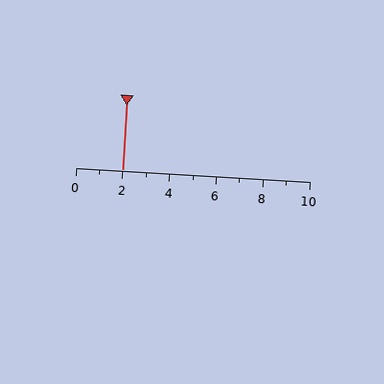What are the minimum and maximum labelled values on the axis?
The axis runs from 0 to 10.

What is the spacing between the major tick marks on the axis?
The major ticks are spaced 2 apart.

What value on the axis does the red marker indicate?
The marker indicates approximately 2.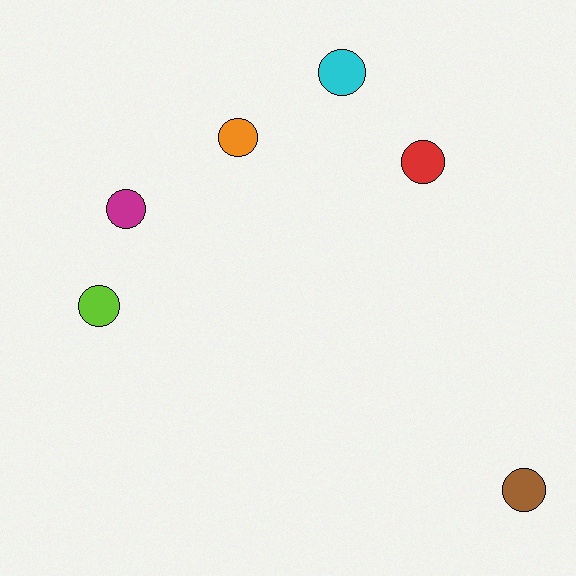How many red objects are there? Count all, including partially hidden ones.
There is 1 red object.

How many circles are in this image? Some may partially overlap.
There are 6 circles.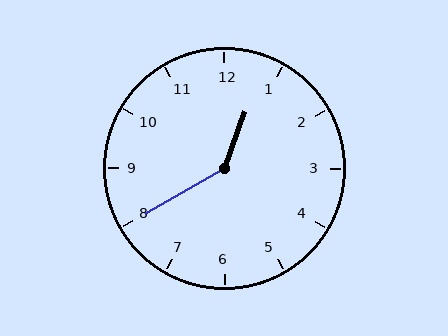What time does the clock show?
12:40.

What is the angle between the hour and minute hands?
Approximately 140 degrees.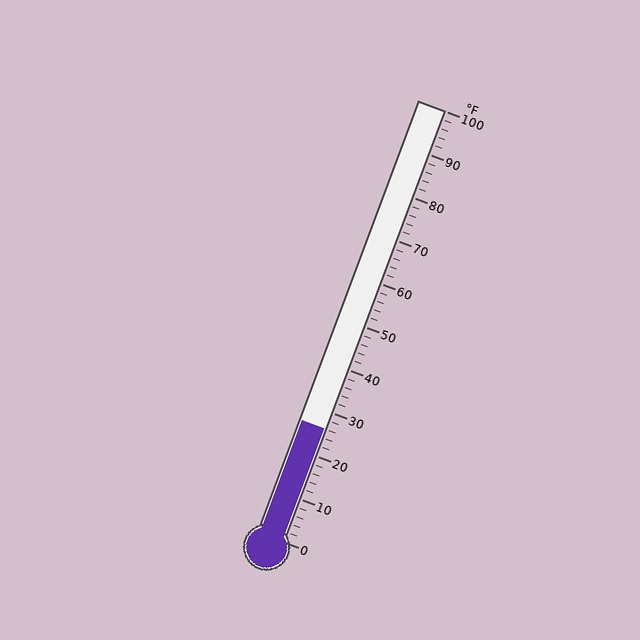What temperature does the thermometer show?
The thermometer shows approximately 26°F.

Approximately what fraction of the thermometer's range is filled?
The thermometer is filled to approximately 25% of its range.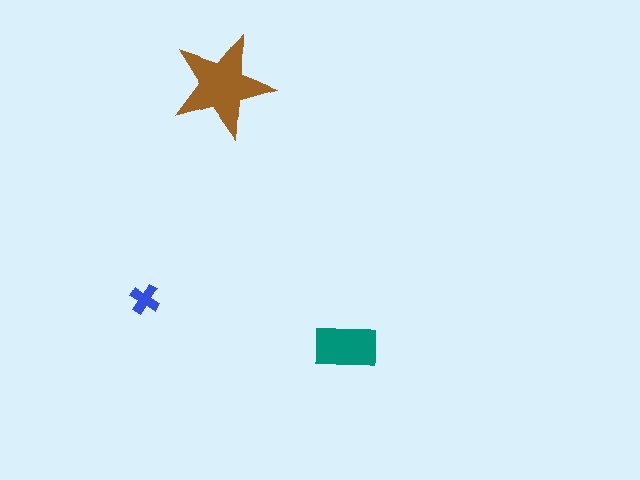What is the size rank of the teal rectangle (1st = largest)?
2nd.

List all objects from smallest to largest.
The blue cross, the teal rectangle, the brown star.